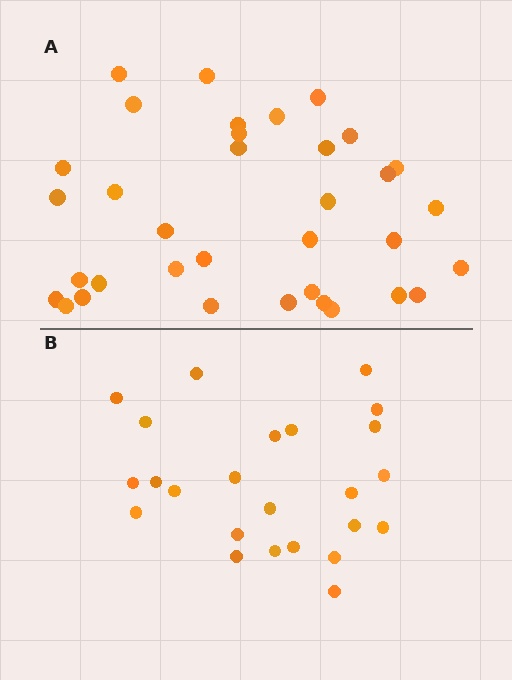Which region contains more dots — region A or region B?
Region A (the top region) has more dots.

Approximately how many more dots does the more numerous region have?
Region A has roughly 12 or so more dots than region B.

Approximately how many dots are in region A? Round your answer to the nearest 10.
About 40 dots. (The exact count is 35, which rounds to 40.)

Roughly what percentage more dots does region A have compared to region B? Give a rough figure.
About 45% more.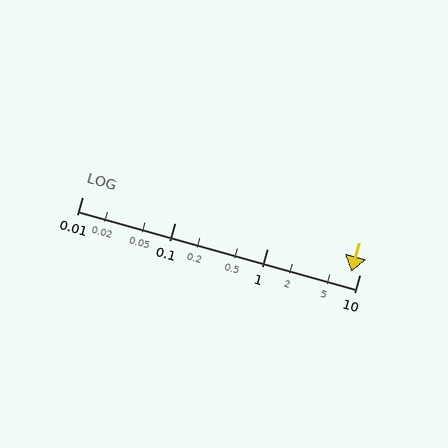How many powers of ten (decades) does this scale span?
The scale spans 3 decades, from 0.01 to 10.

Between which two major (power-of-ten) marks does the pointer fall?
The pointer is between 1 and 10.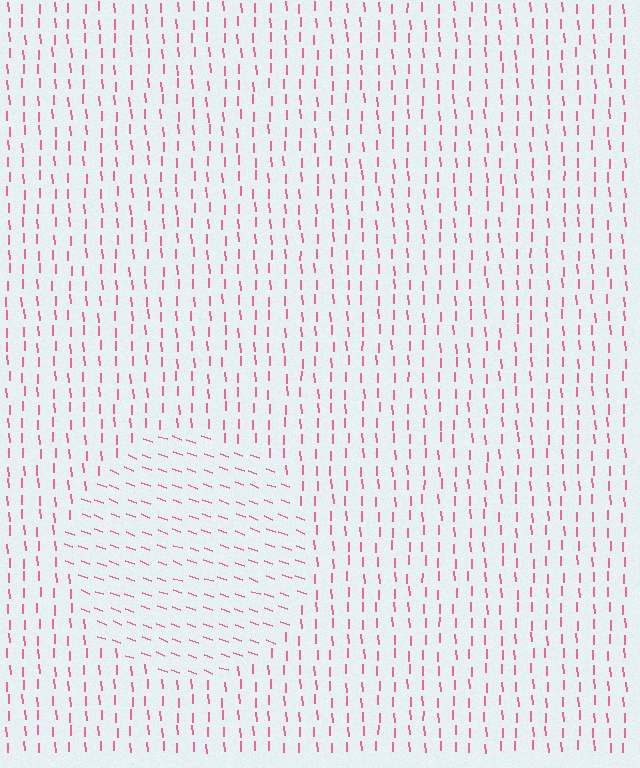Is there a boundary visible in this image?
Yes, there is a texture boundary formed by a change in line orientation.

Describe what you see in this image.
The image is filled with small pink line segments. A circle region in the image has lines oriented differently from the surrounding lines, creating a visible texture boundary.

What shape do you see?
I see a circle.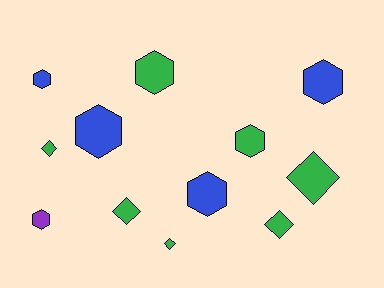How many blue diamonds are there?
There are no blue diamonds.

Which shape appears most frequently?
Hexagon, with 7 objects.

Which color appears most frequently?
Green, with 7 objects.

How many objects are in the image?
There are 12 objects.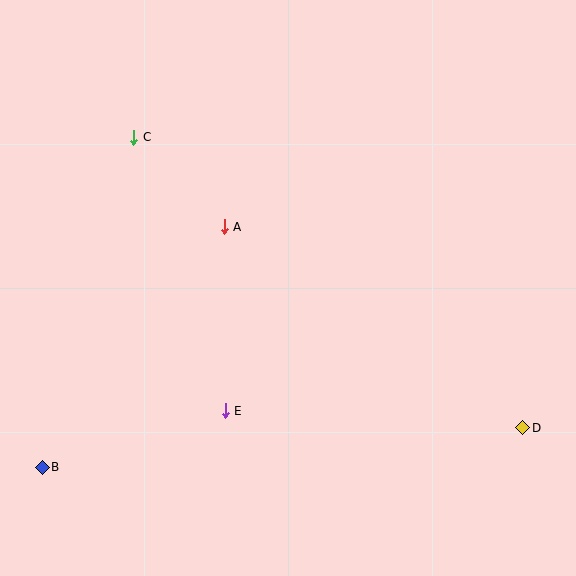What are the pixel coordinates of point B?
Point B is at (42, 467).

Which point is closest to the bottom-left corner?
Point B is closest to the bottom-left corner.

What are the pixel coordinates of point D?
Point D is at (523, 428).